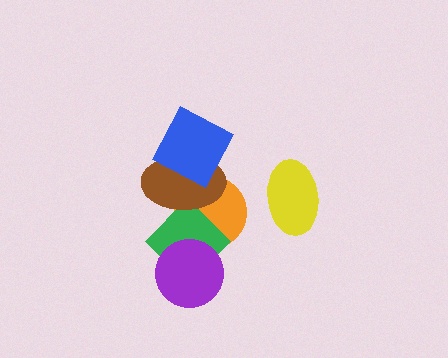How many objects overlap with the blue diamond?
2 objects overlap with the blue diamond.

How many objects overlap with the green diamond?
3 objects overlap with the green diamond.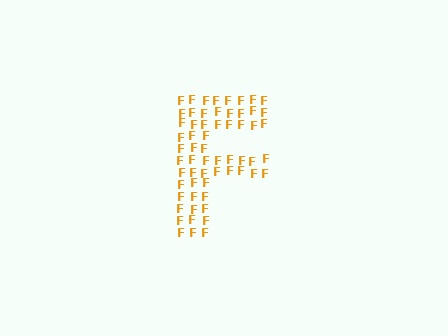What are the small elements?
The small elements are letter F's.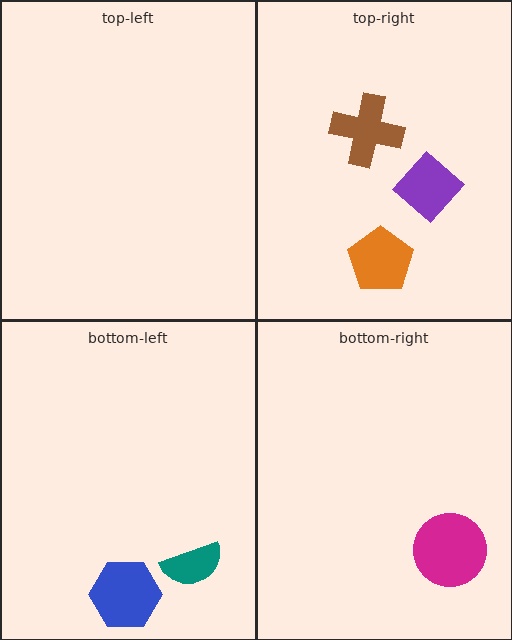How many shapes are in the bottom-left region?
2.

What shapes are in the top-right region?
The purple diamond, the orange pentagon, the brown cross.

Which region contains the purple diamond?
The top-right region.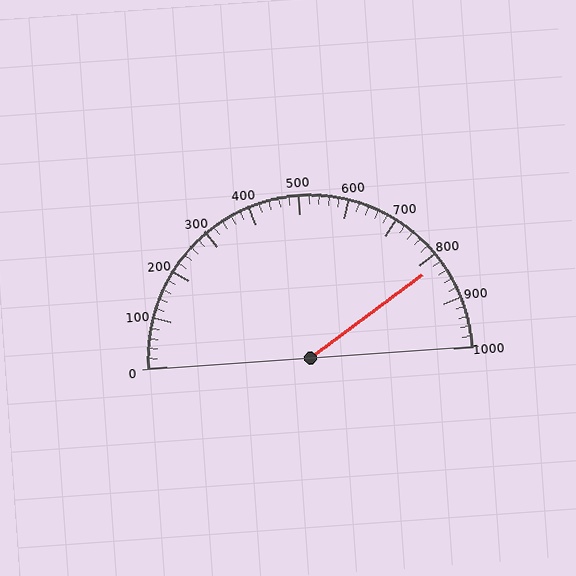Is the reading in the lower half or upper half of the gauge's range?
The reading is in the upper half of the range (0 to 1000).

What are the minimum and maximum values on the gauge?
The gauge ranges from 0 to 1000.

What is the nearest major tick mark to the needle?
The nearest major tick mark is 800.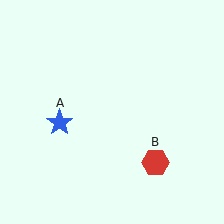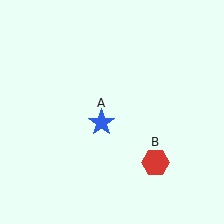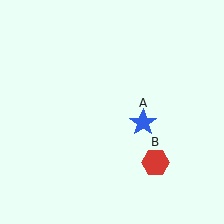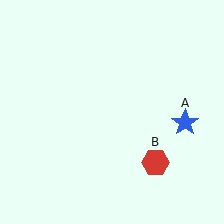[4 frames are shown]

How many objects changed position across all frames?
1 object changed position: blue star (object A).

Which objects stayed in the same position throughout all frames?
Red hexagon (object B) remained stationary.